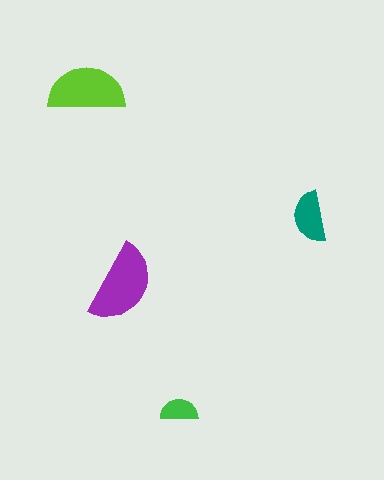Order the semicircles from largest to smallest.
the purple one, the lime one, the teal one, the green one.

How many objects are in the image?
There are 4 objects in the image.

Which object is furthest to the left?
The lime semicircle is leftmost.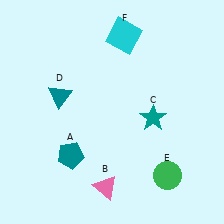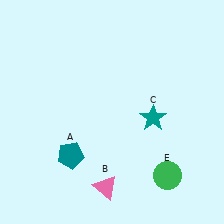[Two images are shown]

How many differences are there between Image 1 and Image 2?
There are 2 differences between the two images.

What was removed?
The cyan square (F), the teal triangle (D) were removed in Image 2.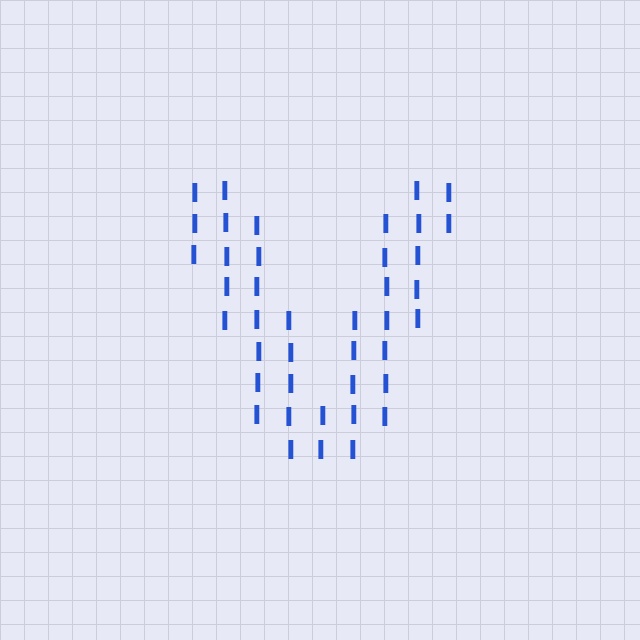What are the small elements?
The small elements are letter I's.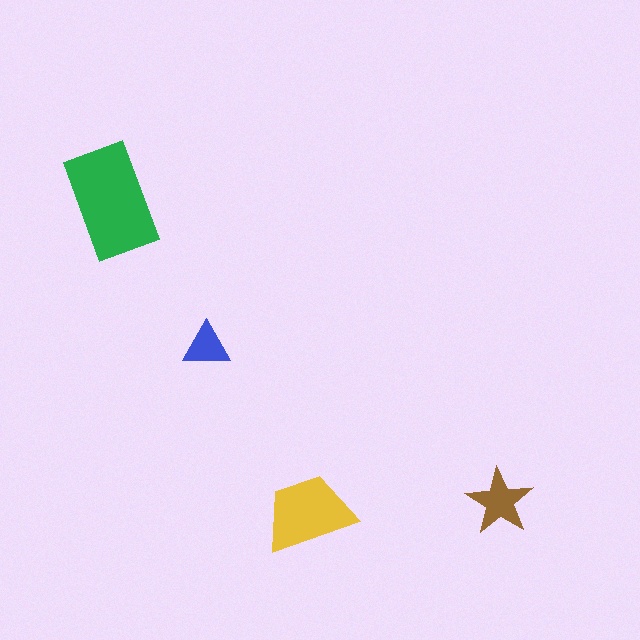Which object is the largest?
The green rectangle.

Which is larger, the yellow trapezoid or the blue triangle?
The yellow trapezoid.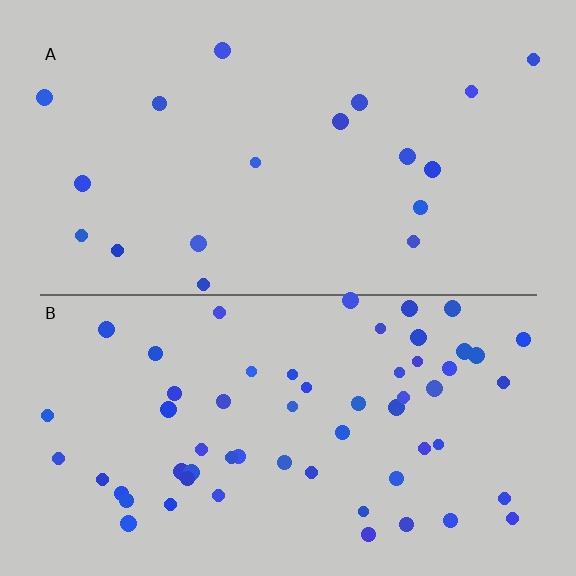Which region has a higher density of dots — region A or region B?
B (the bottom).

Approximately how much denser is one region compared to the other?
Approximately 3.2× — region B over region A.